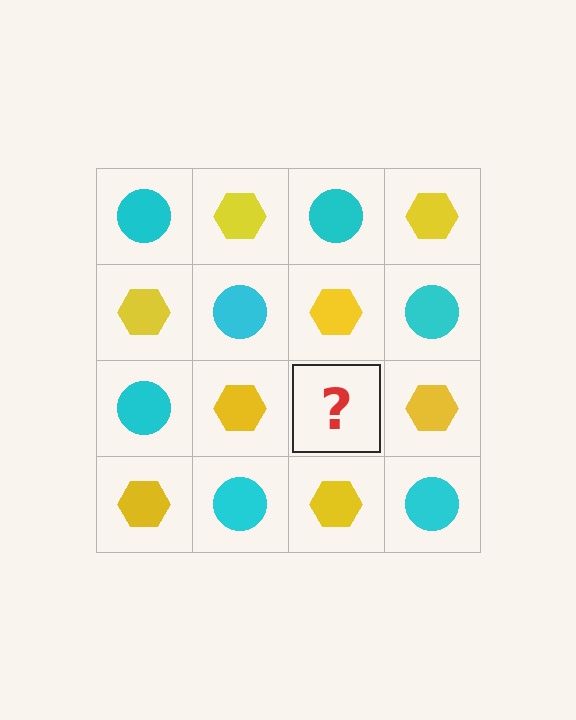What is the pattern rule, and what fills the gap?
The rule is that it alternates cyan circle and yellow hexagon in a checkerboard pattern. The gap should be filled with a cyan circle.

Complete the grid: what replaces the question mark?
The question mark should be replaced with a cyan circle.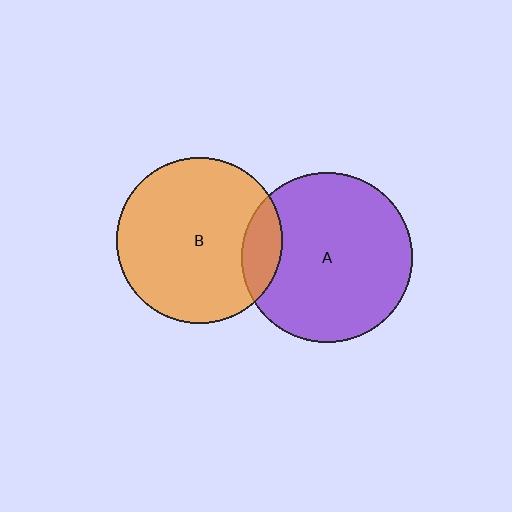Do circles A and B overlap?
Yes.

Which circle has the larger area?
Circle A (purple).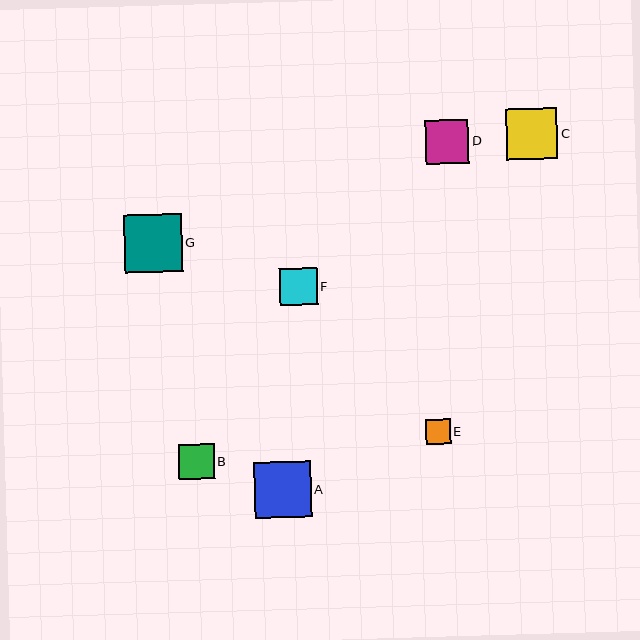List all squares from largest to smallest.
From largest to smallest: G, A, C, D, F, B, E.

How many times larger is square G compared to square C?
Square G is approximately 1.1 times the size of square C.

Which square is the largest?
Square G is the largest with a size of approximately 58 pixels.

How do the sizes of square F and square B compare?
Square F and square B are approximately the same size.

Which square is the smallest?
Square E is the smallest with a size of approximately 24 pixels.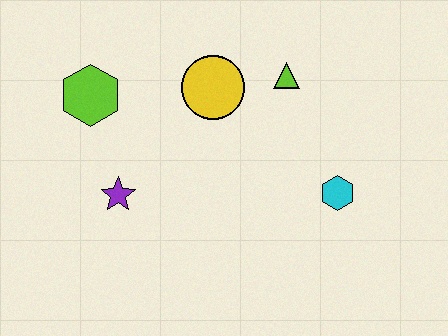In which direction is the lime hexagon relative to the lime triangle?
The lime hexagon is to the left of the lime triangle.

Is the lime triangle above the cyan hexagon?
Yes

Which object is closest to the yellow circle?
The lime triangle is closest to the yellow circle.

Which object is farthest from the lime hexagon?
The cyan hexagon is farthest from the lime hexagon.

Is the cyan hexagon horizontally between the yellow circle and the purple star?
No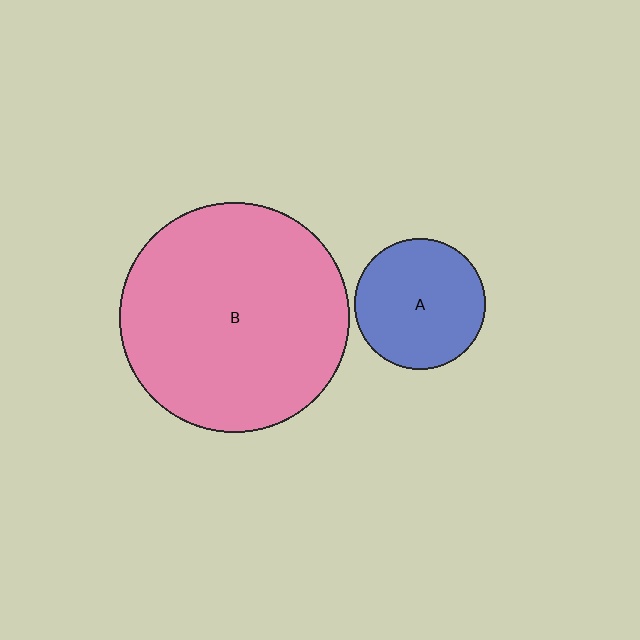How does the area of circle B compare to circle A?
Approximately 3.1 times.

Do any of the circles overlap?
No, none of the circles overlap.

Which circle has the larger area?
Circle B (pink).